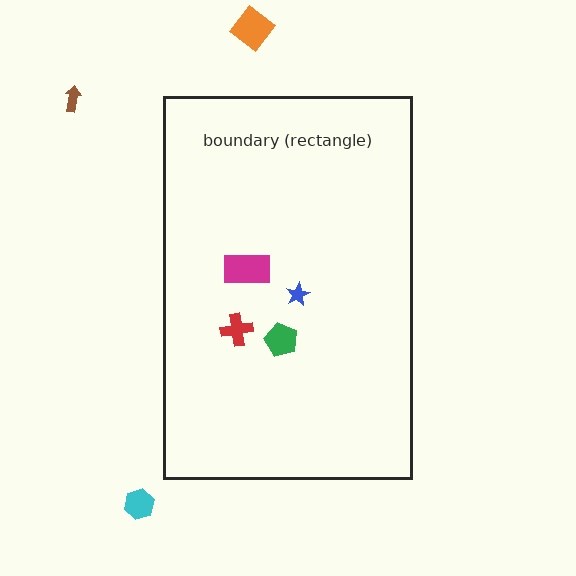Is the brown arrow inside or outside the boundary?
Outside.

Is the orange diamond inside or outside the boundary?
Outside.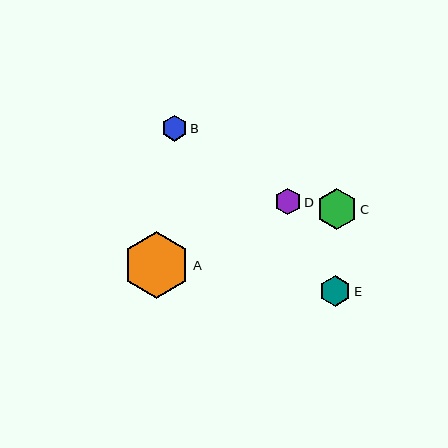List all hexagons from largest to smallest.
From largest to smallest: A, C, E, D, B.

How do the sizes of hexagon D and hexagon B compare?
Hexagon D and hexagon B are approximately the same size.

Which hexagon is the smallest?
Hexagon B is the smallest with a size of approximately 26 pixels.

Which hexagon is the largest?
Hexagon A is the largest with a size of approximately 67 pixels.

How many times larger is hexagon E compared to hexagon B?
Hexagon E is approximately 1.2 times the size of hexagon B.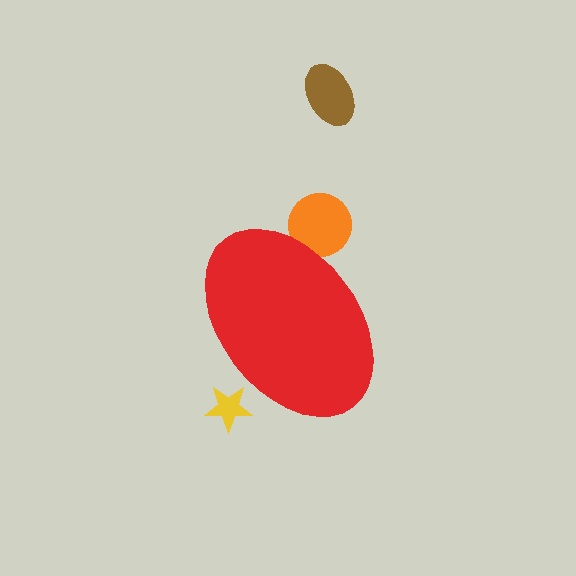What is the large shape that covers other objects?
A red ellipse.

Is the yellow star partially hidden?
Yes, the yellow star is partially hidden behind the red ellipse.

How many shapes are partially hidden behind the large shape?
2 shapes are partially hidden.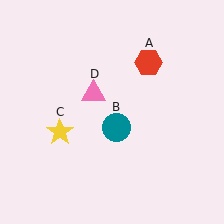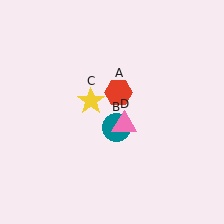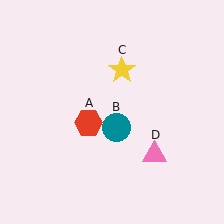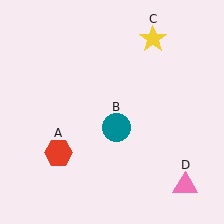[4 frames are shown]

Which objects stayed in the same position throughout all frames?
Teal circle (object B) remained stationary.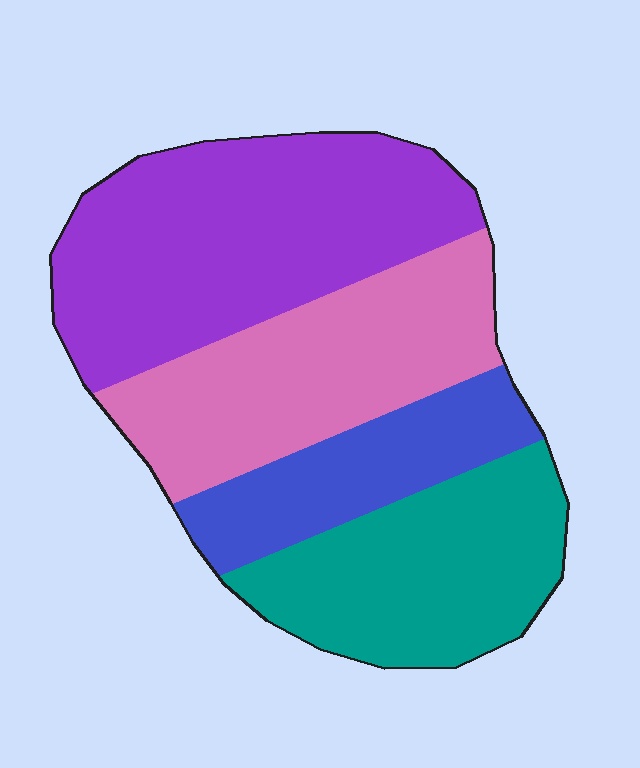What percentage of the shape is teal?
Teal takes up between a sixth and a third of the shape.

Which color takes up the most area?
Purple, at roughly 35%.